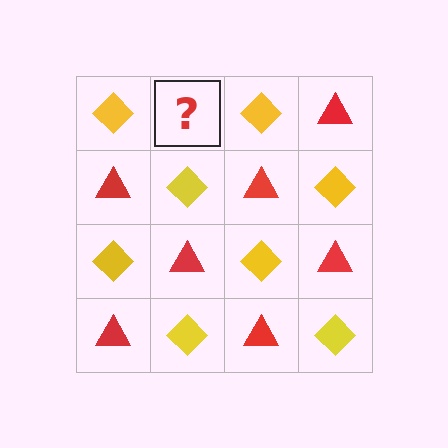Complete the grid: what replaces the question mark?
The question mark should be replaced with a red triangle.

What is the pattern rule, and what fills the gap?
The rule is that it alternates yellow diamond and red triangle in a checkerboard pattern. The gap should be filled with a red triangle.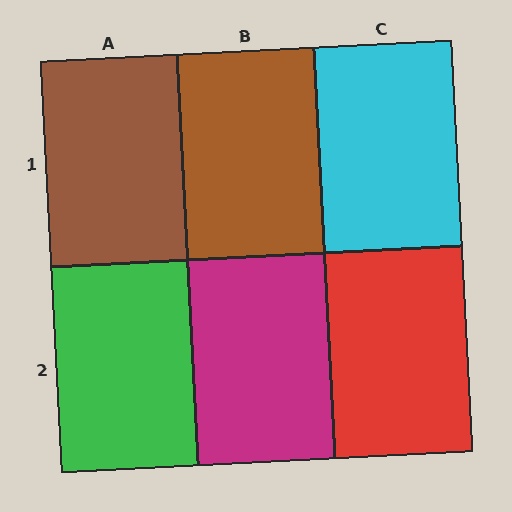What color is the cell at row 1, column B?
Brown.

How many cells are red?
1 cell is red.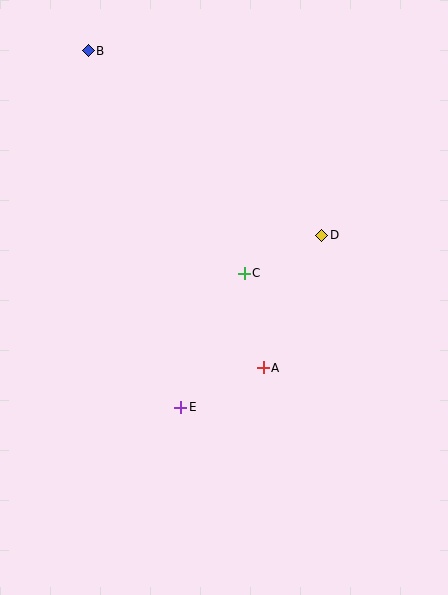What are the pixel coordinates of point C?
Point C is at (244, 273).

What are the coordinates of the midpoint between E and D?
The midpoint between E and D is at (251, 321).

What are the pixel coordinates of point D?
Point D is at (322, 235).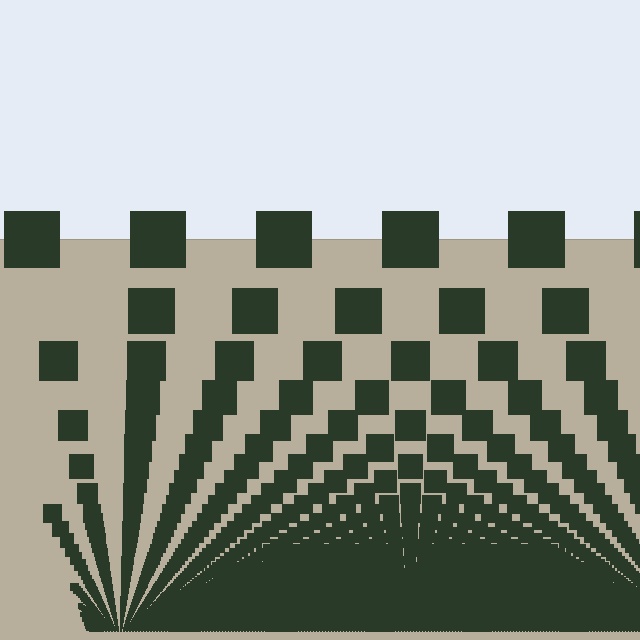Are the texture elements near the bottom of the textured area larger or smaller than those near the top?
Smaller. The gradient is inverted — elements near the bottom are smaller and denser.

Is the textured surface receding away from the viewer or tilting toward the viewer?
The surface appears to tilt toward the viewer. Texture elements get larger and sparser toward the top.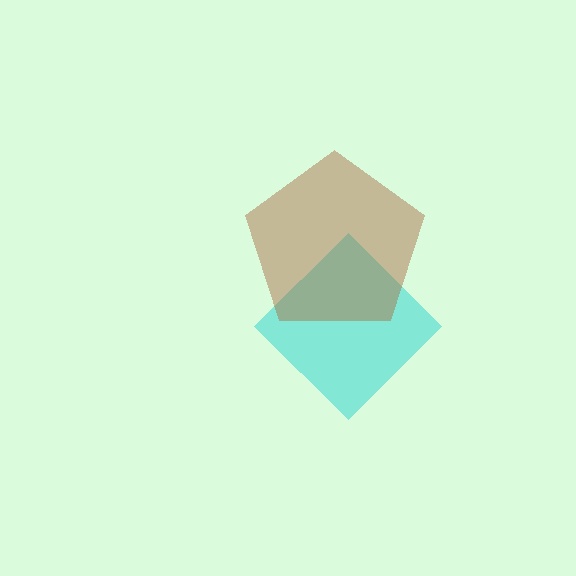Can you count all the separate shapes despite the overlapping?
Yes, there are 2 separate shapes.